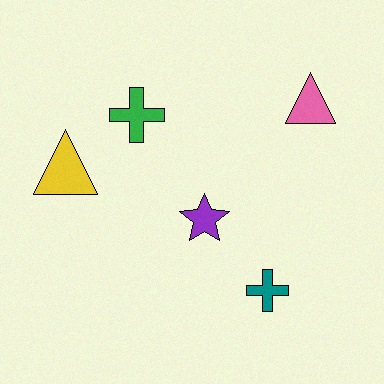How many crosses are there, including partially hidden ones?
There are 2 crosses.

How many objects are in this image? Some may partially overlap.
There are 5 objects.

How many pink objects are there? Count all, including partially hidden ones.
There is 1 pink object.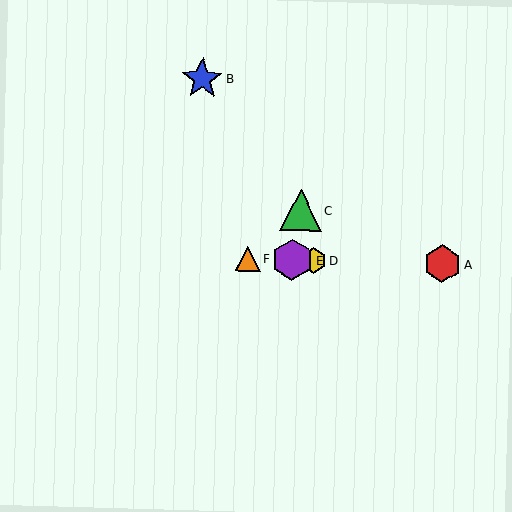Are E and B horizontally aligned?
No, E is at y≈260 and B is at y≈79.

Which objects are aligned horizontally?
Objects A, D, E, F are aligned horizontally.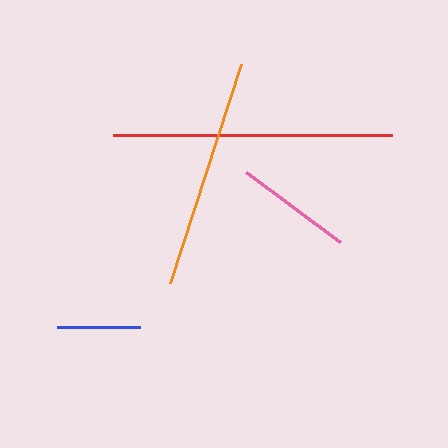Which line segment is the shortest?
The blue line is the shortest at approximately 84 pixels.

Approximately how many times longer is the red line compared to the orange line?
The red line is approximately 1.2 times the length of the orange line.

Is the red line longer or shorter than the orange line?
The red line is longer than the orange line.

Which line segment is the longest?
The red line is the longest at approximately 279 pixels.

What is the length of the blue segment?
The blue segment is approximately 84 pixels long.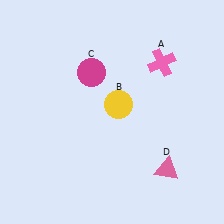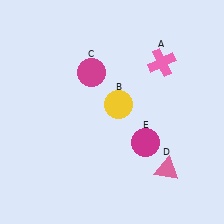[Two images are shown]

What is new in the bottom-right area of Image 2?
A magenta circle (E) was added in the bottom-right area of Image 2.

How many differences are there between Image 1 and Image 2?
There is 1 difference between the two images.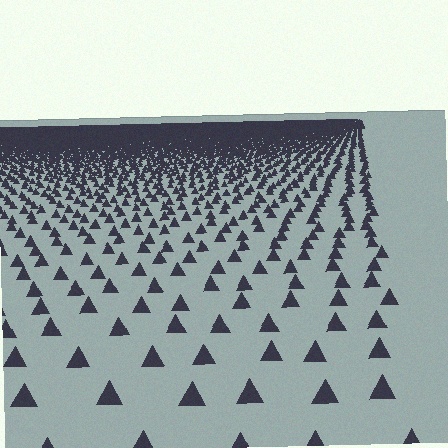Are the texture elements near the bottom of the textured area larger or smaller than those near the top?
Larger. Near the bottom, elements are closer to the viewer and appear at a bigger on-screen size.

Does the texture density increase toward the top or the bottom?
Density increases toward the top.